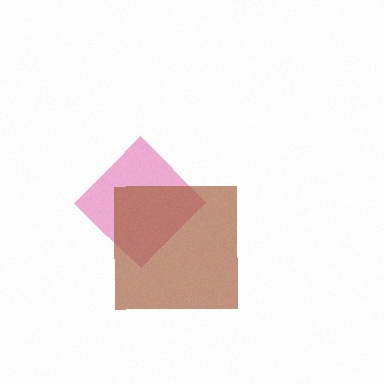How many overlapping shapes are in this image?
There are 2 overlapping shapes in the image.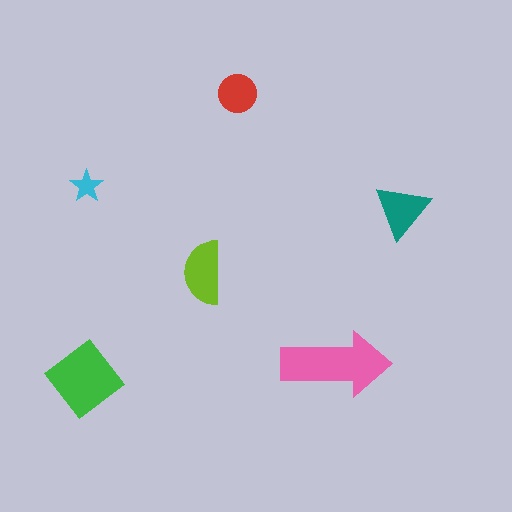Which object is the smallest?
The cyan star.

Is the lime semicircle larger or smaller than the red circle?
Larger.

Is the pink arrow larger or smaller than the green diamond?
Larger.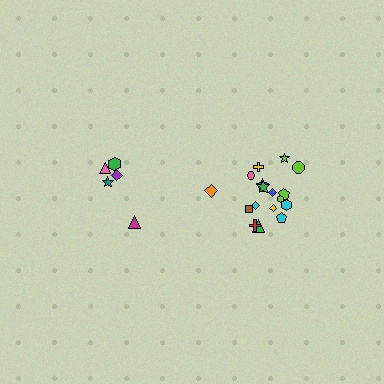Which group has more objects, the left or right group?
The right group.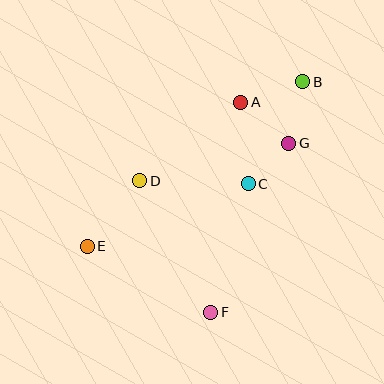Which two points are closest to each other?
Points C and G are closest to each other.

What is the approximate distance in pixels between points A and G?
The distance between A and G is approximately 63 pixels.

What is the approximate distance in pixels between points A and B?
The distance between A and B is approximately 65 pixels.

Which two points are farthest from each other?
Points B and E are farthest from each other.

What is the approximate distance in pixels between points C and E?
The distance between C and E is approximately 173 pixels.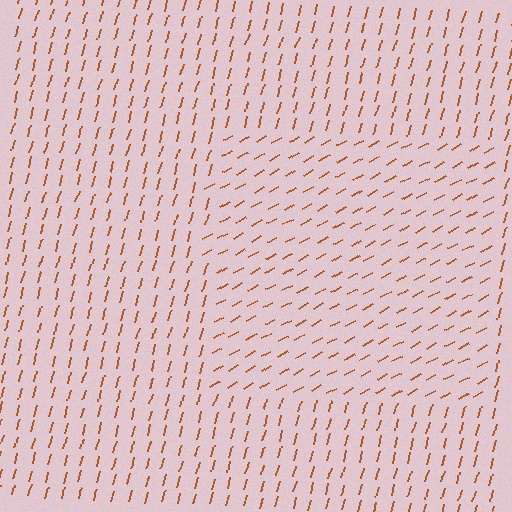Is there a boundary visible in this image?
Yes, there is a texture boundary formed by a change in line orientation.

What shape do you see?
I see a rectangle.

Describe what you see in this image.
The image is filled with small brown line segments. A rectangle region in the image has lines oriented differently from the surrounding lines, creating a visible texture boundary.